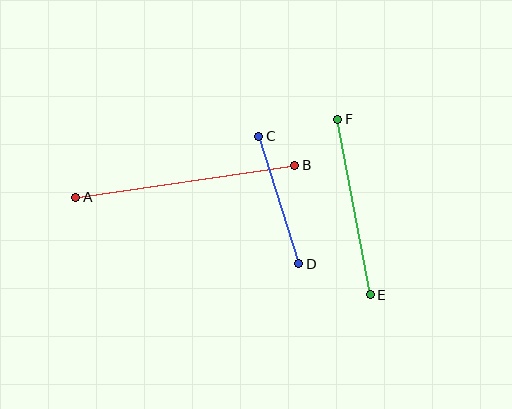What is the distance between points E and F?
The distance is approximately 178 pixels.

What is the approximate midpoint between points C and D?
The midpoint is at approximately (279, 200) pixels.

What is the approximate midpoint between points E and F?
The midpoint is at approximately (354, 207) pixels.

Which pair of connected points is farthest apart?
Points A and B are farthest apart.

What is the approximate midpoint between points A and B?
The midpoint is at approximately (185, 181) pixels.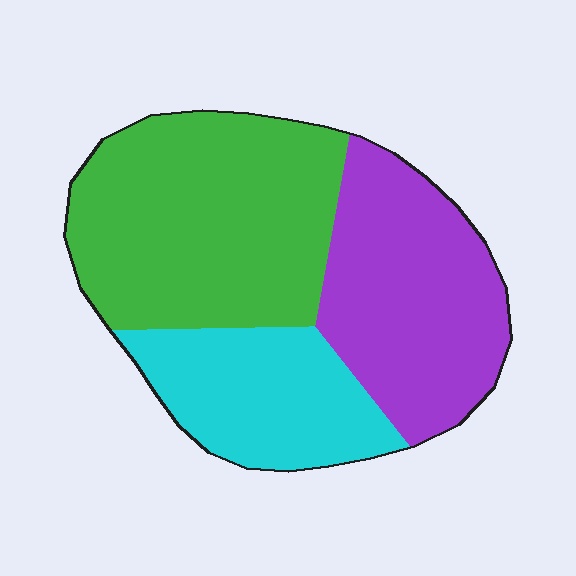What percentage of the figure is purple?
Purple takes up between a sixth and a third of the figure.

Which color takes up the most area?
Green, at roughly 45%.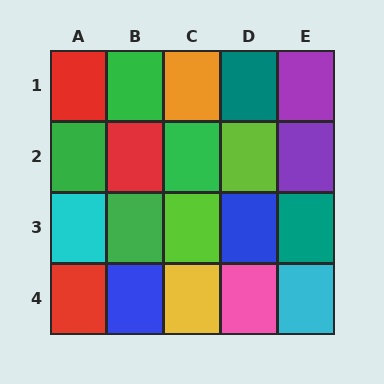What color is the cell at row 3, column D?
Blue.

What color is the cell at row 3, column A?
Cyan.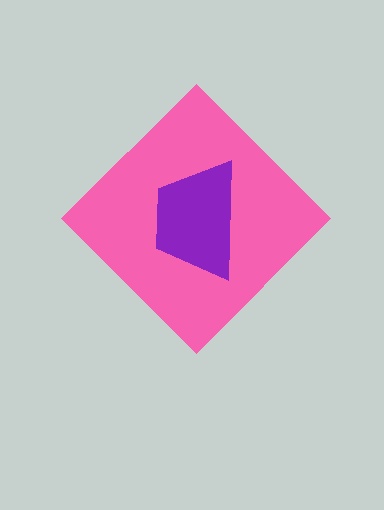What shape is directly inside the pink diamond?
The purple trapezoid.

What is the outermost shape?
The pink diamond.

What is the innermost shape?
The purple trapezoid.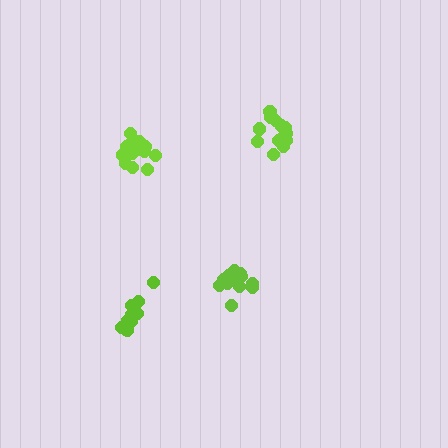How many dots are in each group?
Group 1: 12 dots, Group 2: 11 dots, Group 3: 14 dots, Group 4: 13 dots (50 total).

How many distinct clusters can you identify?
There are 4 distinct clusters.